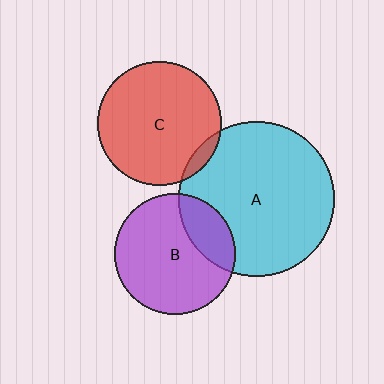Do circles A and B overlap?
Yes.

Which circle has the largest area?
Circle A (cyan).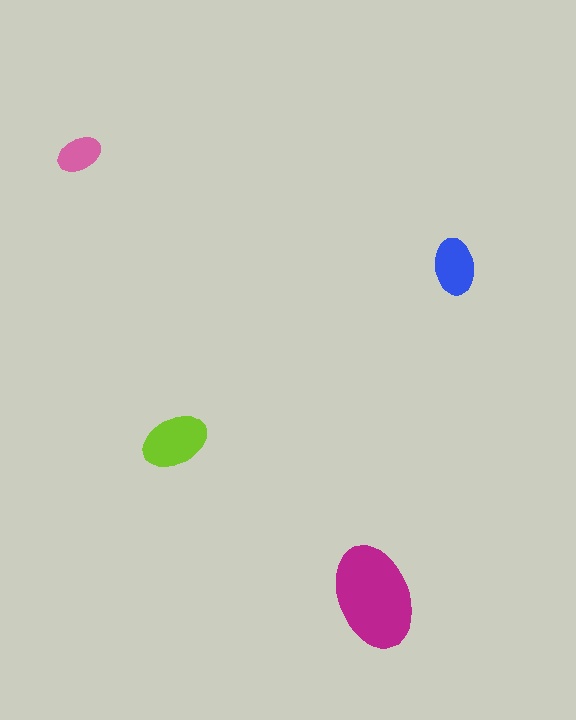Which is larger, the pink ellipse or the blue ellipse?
The blue one.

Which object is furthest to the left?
The pink ellipse is leftmost.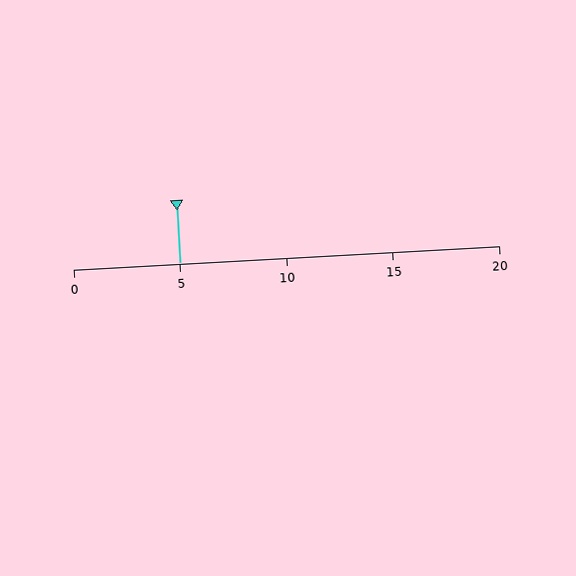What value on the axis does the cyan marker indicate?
The marker indicates approximately 5.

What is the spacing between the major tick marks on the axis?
The major ticks are spaced 5 apart.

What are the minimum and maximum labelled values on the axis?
The axis runs from 0 to 20.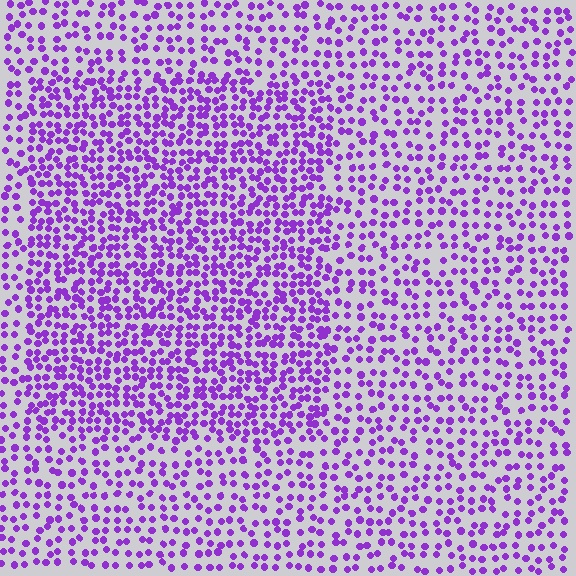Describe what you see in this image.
The image contains small purple elements arranged at two different densities. A rectangle-shaped region is visible where the elements are more densely packed than the surrounding area.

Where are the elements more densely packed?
The elements are more densely packed inside the rectangle boundary.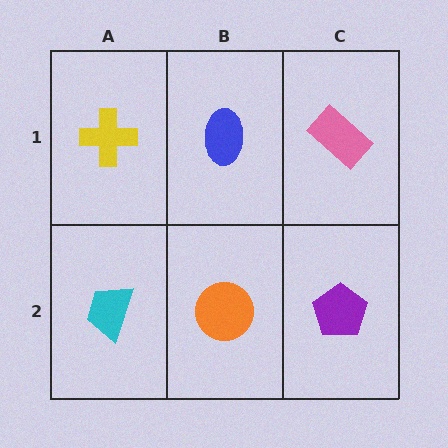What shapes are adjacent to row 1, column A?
A cyan trapezoid (row 2, column A), a blue ellipse (row 1, column B).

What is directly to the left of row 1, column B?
A yellow cross.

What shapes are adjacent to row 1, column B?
An orange circle (row 2, column B), a yellow cross (row 1, column A), a pink rectangle (row 1, column C).